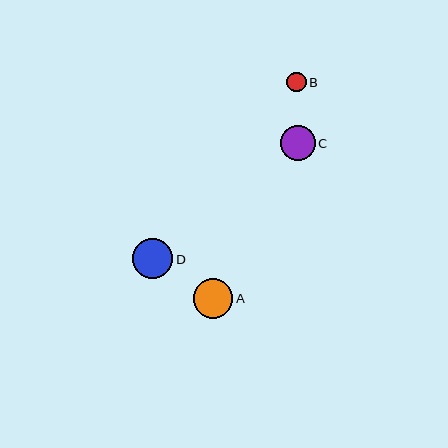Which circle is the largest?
Circle D is the largest with a size of approximately 40 pixels.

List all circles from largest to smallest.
From largest to smallest: D, A, C, B.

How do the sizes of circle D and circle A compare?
Circle D and circle A are approximately the same size.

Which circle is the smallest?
Circle B is the smallest with a size of approximately 19 pixels.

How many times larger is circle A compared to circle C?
Circle A is approximately 1.1 times the size of circle C.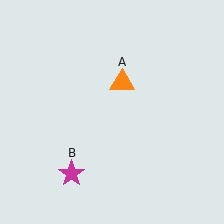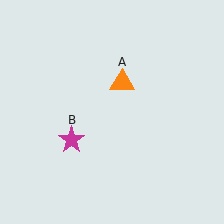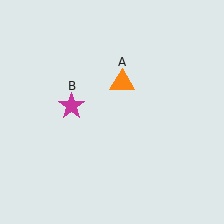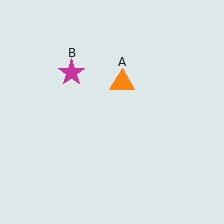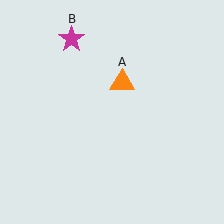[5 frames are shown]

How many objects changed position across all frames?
1 object changed position: magenta star (object B).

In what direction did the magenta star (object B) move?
The magenta star (object B) moved up.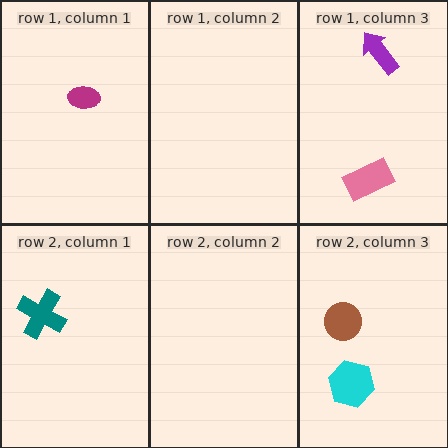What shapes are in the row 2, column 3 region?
The cyan hexagon, the brown circle.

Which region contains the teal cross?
The row 2, column 1 region.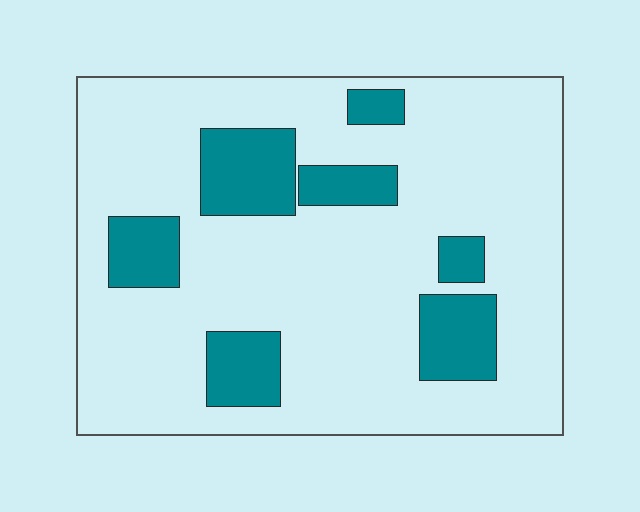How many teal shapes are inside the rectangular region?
7.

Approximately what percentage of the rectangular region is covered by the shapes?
Approximately 20%.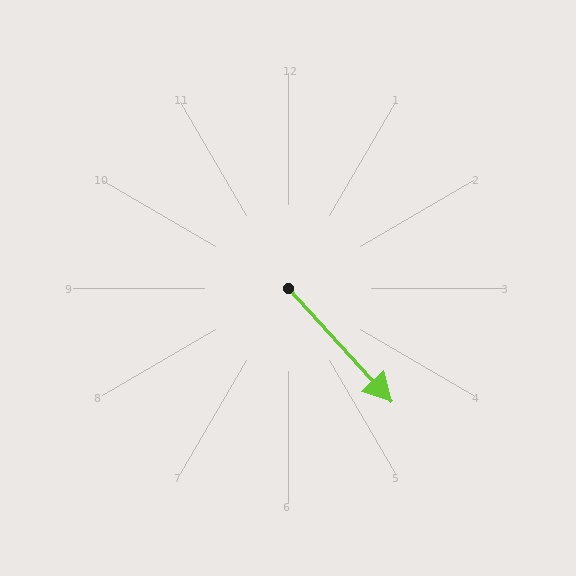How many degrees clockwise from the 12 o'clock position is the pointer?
Approximately 138 degrees.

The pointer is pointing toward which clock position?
Roughly 5 o'clock.